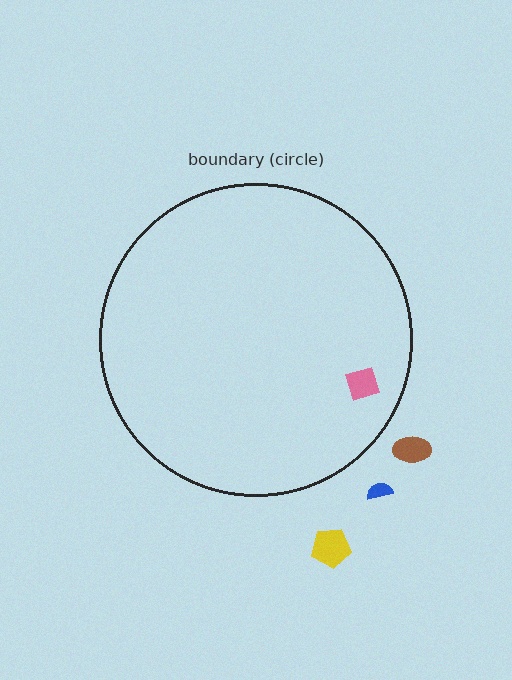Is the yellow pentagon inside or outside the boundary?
Outside.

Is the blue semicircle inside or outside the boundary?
Outside.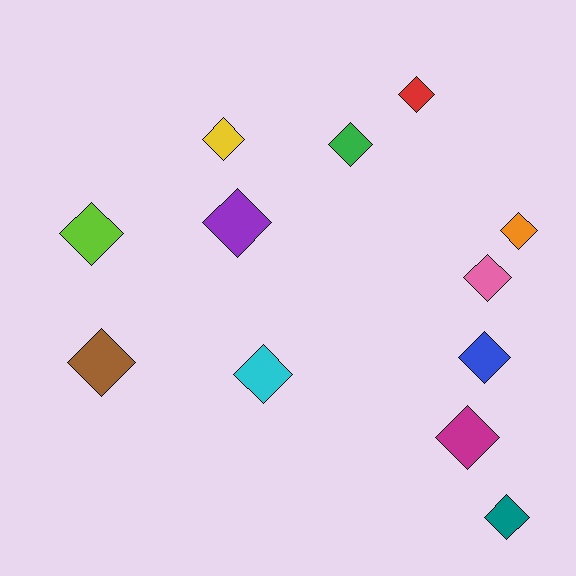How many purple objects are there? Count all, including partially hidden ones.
There is 1 purple object.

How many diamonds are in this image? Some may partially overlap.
There are 12 diamonds.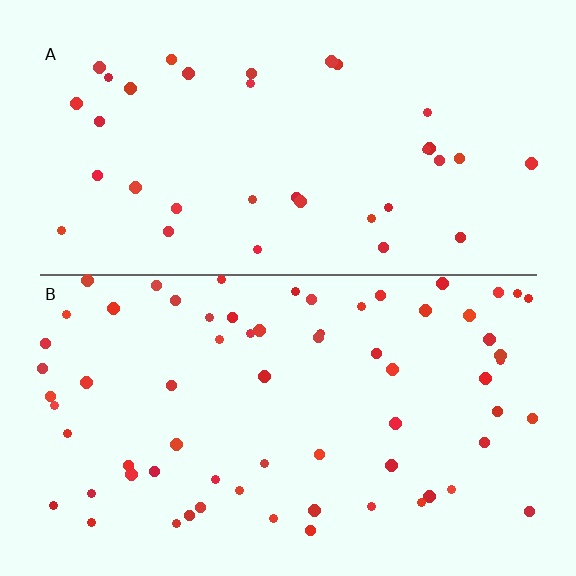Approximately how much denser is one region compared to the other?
Approximately 1.9× — region B over region A.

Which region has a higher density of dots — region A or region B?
B (the bottom).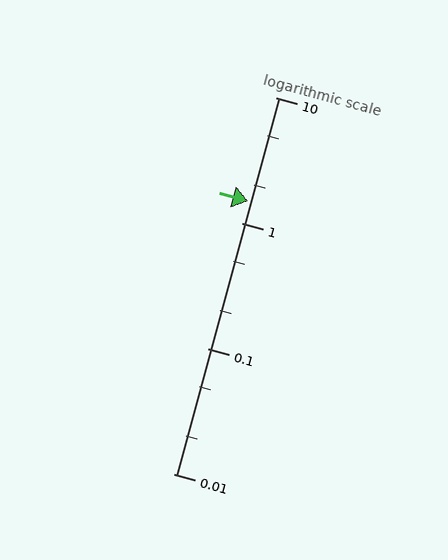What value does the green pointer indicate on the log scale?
The pointer indicates approximately 1.5.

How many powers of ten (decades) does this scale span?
The scale spans 3 decades, from 0.01 to 10.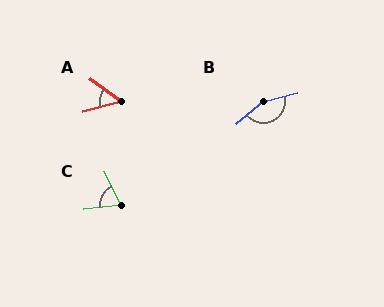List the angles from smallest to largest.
A (51°), C (69°), B (155°).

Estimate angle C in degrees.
Approximately 69 degrees.